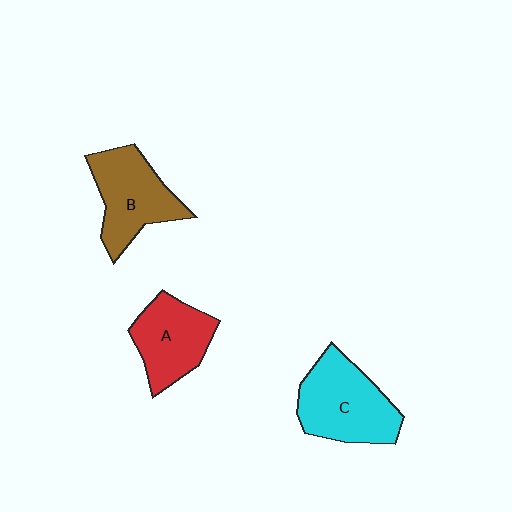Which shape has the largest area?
Shape C (cyan).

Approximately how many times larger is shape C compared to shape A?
Approximately 1.3 times.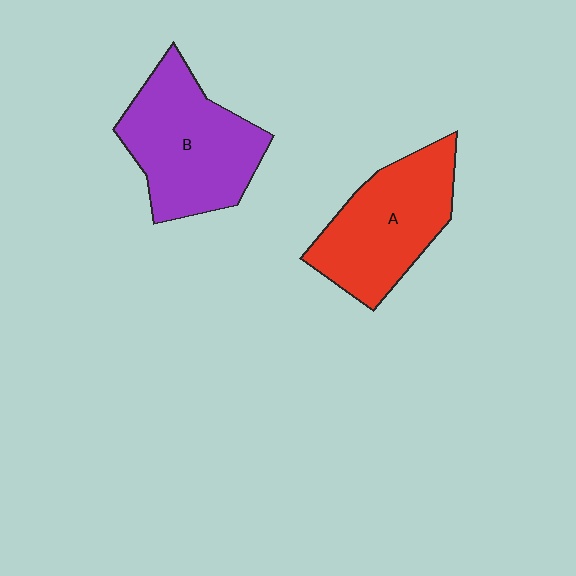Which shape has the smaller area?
Shape A (red).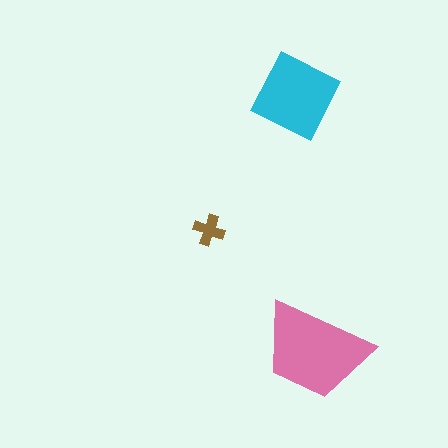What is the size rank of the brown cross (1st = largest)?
3rd.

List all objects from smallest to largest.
The brown cross, the cyan square, the pink trapezoid.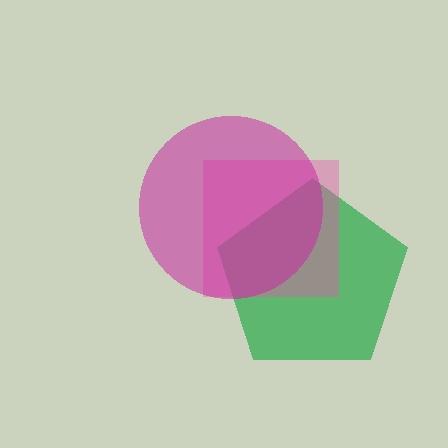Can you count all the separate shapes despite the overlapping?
Yes, there are 3 separate shapes.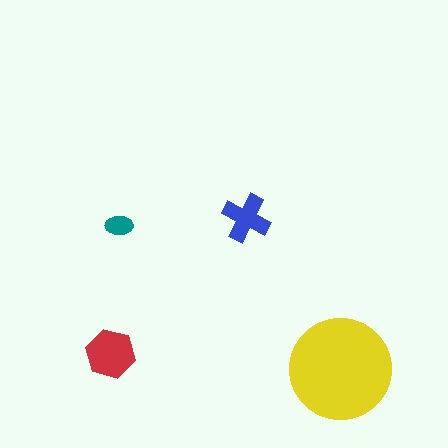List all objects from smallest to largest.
The teal ellipse, the blue cross, the red hexagon, the yellow circle.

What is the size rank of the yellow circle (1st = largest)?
1st.